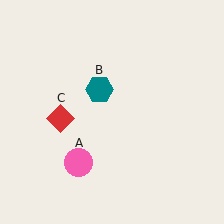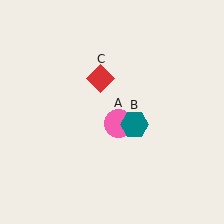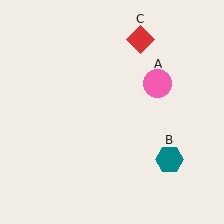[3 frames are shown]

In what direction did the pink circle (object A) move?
The pink circle (object A) moved up and to the right.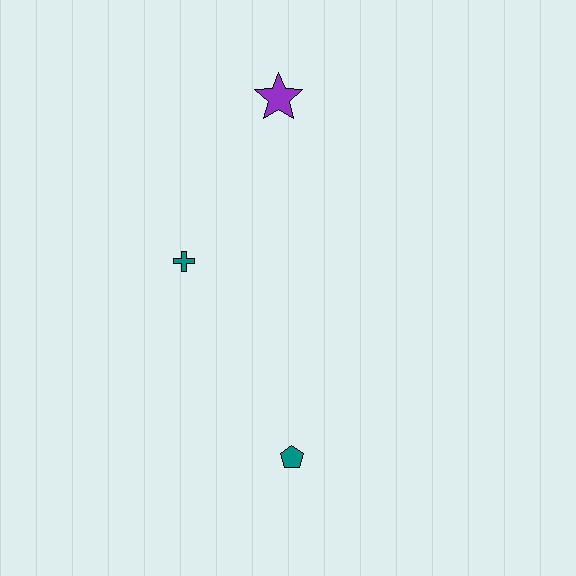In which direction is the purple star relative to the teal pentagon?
The purple star is above the teal pentagon.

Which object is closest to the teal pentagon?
The teal cross is closest to the teal pentagon.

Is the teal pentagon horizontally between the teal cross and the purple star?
No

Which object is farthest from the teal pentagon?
The purple star is farthest from the teal pentagon.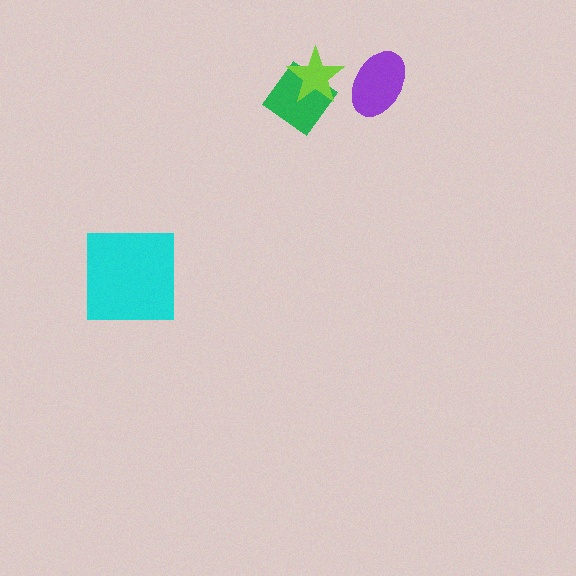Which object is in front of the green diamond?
The lime star is in front of the green diamond.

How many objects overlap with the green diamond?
1 object overlaps with the green diamond.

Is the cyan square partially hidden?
No, no other shape covers it.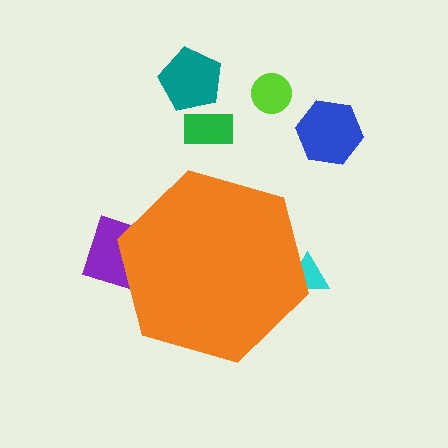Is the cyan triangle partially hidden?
Yes, the cyan triangle is partially hidden behind the orange hexagon.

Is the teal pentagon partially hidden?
No, the teal pentagon is fully visible.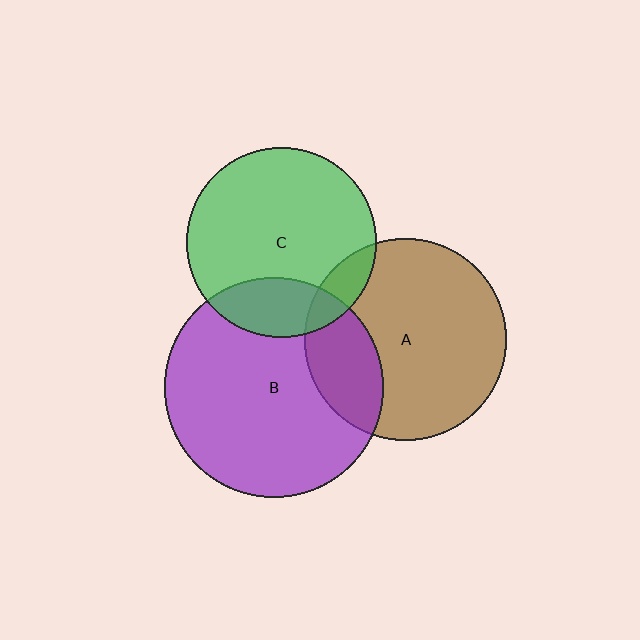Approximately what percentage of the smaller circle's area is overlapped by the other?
Approximately 10%.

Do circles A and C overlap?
Yes.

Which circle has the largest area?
Circle B (purple).